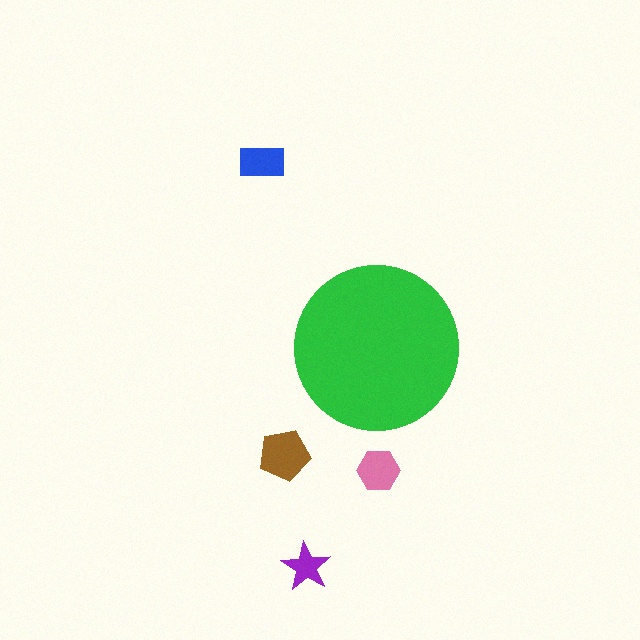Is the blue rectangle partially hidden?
No, the blue rectangle is fully visible.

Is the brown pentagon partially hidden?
No, the brown pentagon is fully visible.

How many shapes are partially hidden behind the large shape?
0 shapes are partially hidden.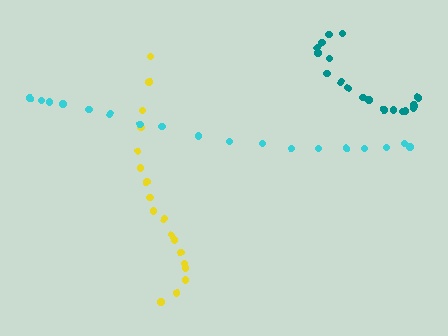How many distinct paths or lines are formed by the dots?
There are 3 distinct paths.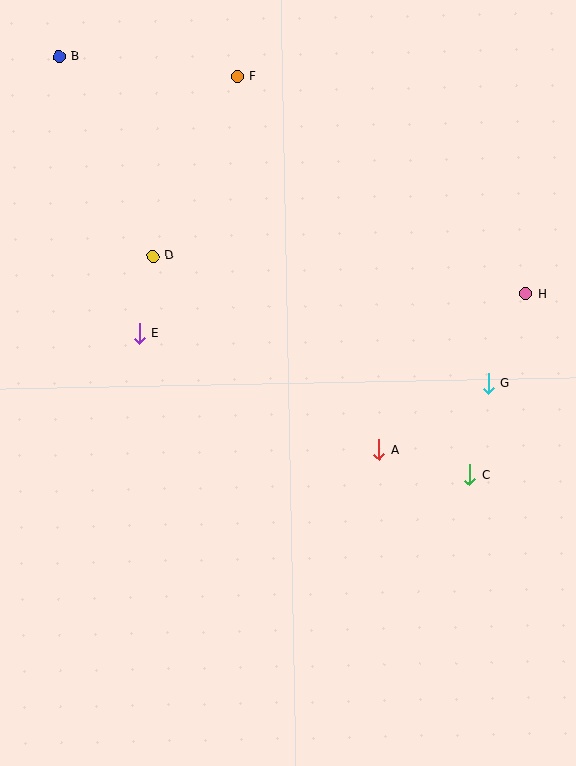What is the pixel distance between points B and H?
The distance between B and H is 524 pixels.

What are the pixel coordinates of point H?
Point H is at (526, 294).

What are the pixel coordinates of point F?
Point F is at (237, 76).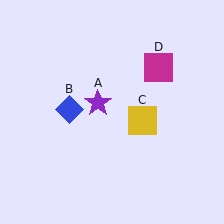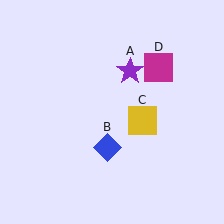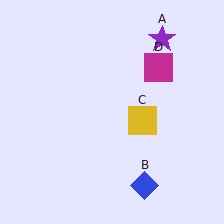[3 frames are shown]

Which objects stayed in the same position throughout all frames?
Yellow square (object C) and magenta square (object D) remained stationary.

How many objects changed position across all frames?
2 objects changed position: purple star (object A), blue diamond (object B).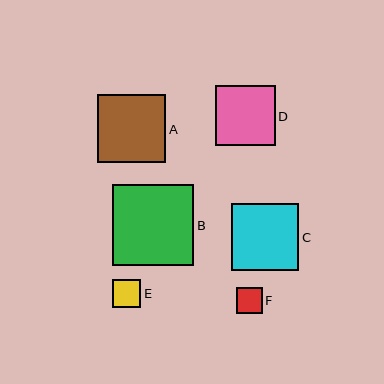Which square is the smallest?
Square F is the smallest with a size of approximately 26 pixels.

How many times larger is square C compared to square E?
Square C is approximately 2.4 times the size of square E.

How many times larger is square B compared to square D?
Square B is approximately 1.4 times the size of square D.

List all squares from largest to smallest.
From largest to smallest: B, A, C, D, E, F.